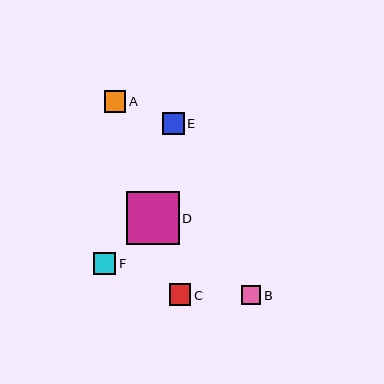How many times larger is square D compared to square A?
Square D is approximately 2.5 times the size of square A.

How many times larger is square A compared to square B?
Square A is approximately 1.1 times the size of square B.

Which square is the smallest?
Square B is the smallest with a size of approximately 19 pixels.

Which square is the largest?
Square D is the largest with a size of approximately 53 pixels.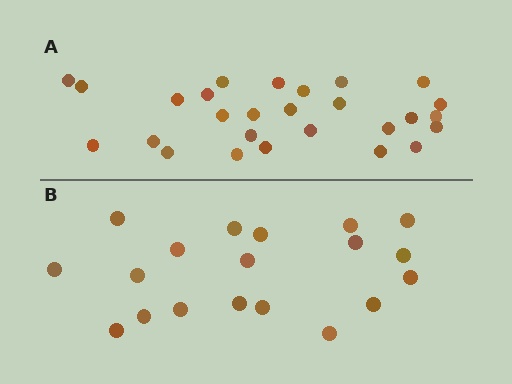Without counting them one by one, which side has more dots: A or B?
Region A (the top region) has more dots.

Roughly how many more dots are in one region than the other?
Region A has roughly 8 or so more dots than region B.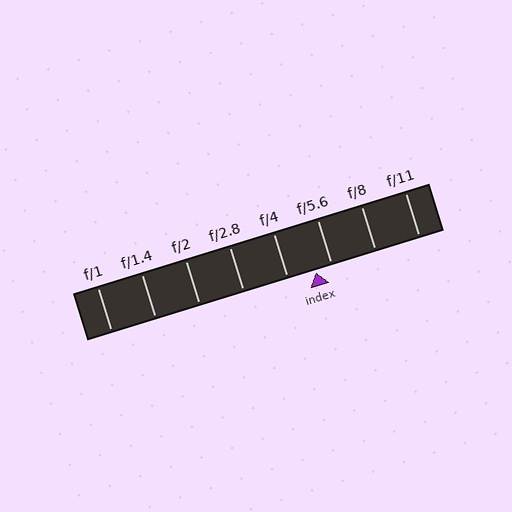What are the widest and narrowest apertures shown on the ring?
The widest aperture shown is f/1 and the narrowest is f/11.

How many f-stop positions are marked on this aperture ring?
There are 8 f-stop positions marked.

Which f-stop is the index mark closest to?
The index mark is closest to f/5.6.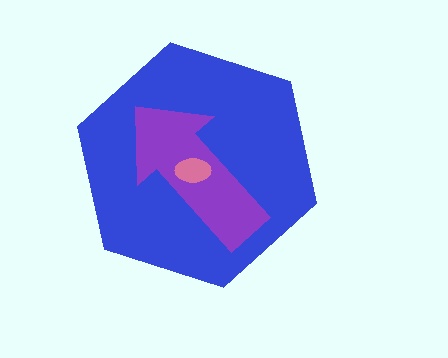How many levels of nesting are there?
3.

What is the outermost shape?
The blue hexagon.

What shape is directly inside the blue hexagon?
The purple arrow.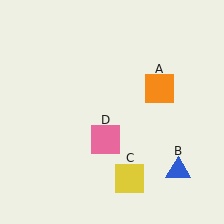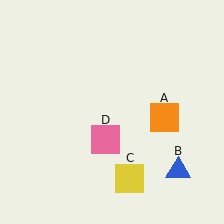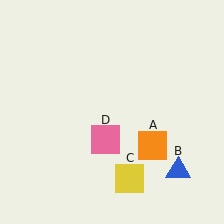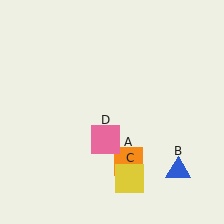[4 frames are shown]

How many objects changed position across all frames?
1 object changed position: orange square (object A).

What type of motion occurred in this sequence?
The orange square (object A) rotated clockwise around the center of the scene.